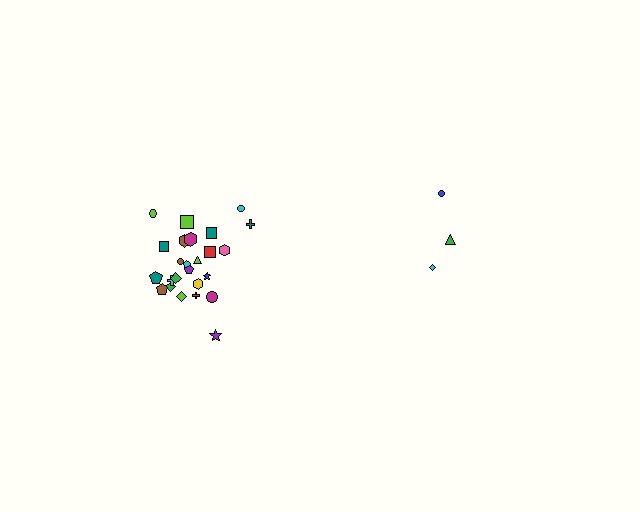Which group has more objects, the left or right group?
The left group.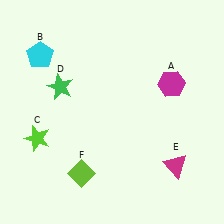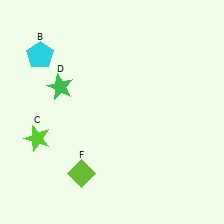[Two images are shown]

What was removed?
The magenta triangle (E), the magenta hexagon (A) were removed in Image 2.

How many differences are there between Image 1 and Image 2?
There are 2 differences between the two images.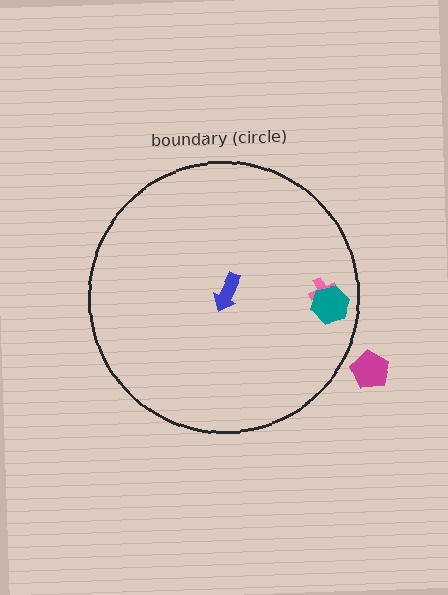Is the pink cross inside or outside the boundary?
Inside.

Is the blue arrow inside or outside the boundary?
Inside.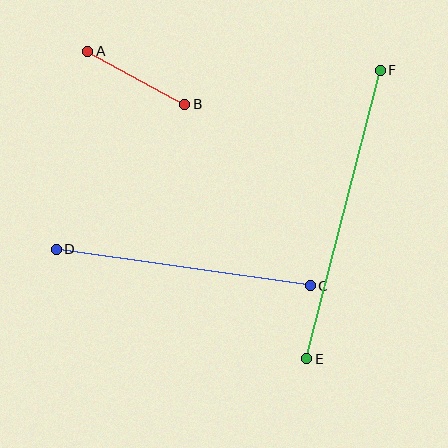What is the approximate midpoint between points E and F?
The midpoint is at approximately (343, 214) pixels.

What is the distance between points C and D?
The distance is approximately 257 pixels.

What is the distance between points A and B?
The distance is approximately 111 pixels.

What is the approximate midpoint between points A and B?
The midpoint is at approximately (136, 78) pixels.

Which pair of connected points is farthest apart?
Points E and F are farthest apart.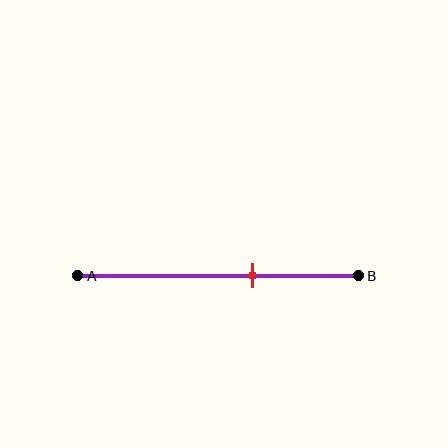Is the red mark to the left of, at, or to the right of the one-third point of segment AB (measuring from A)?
The red mark is to the right of the one-third point of segment AB.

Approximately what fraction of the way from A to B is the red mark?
The red mark is approximately 60% of the way from A to B.